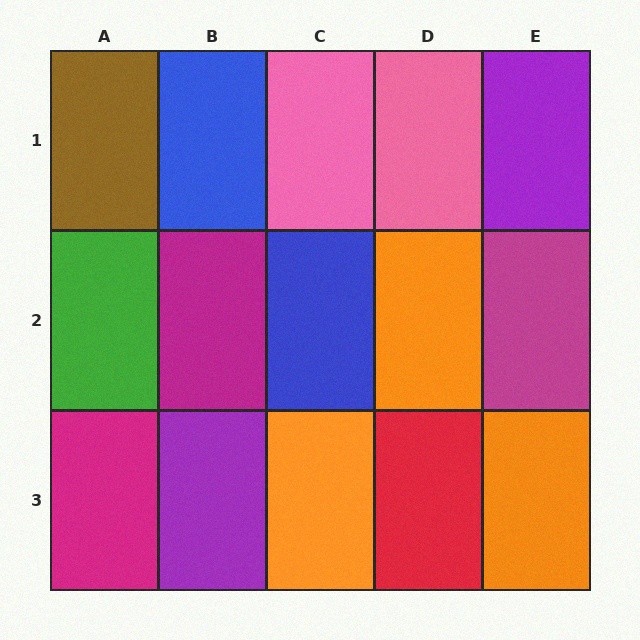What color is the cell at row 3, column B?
Purple.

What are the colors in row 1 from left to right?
Brown, blue, pink, pink, purple.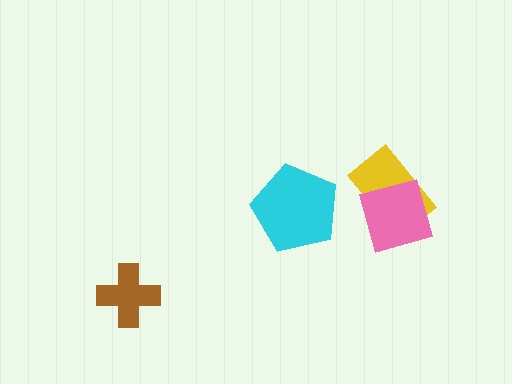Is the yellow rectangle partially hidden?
Yes, it is partially covered by another shape.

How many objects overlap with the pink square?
1 object overlaps with the pink square.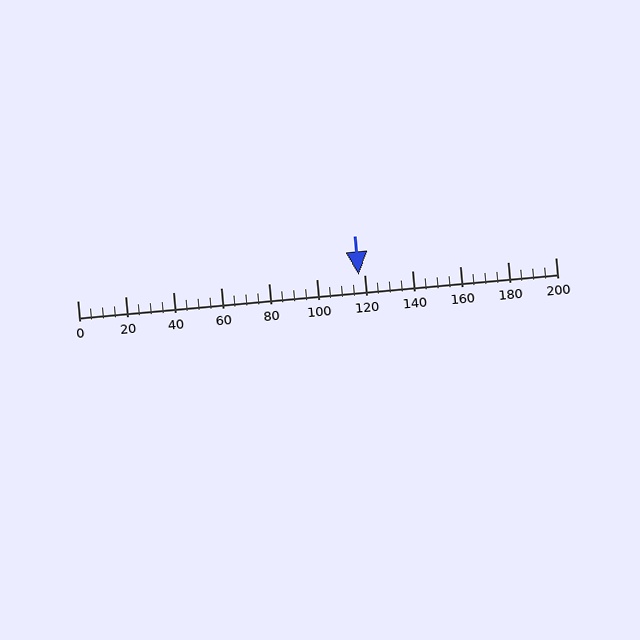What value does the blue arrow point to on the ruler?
The blue arrow points to approximately 118.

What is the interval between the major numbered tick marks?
The major tick marks are spaced 20 units apart.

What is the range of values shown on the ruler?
The ruler shows values from 0 to 200.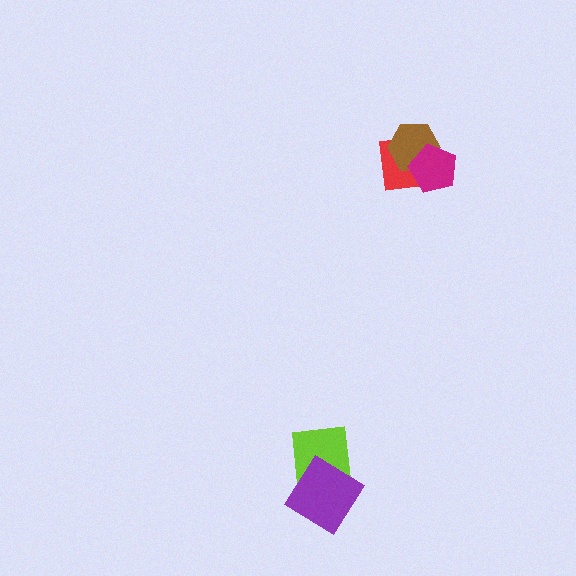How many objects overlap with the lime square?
1 object overlaps with the lime square.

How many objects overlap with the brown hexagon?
2 objects overlap with the brown hexagon.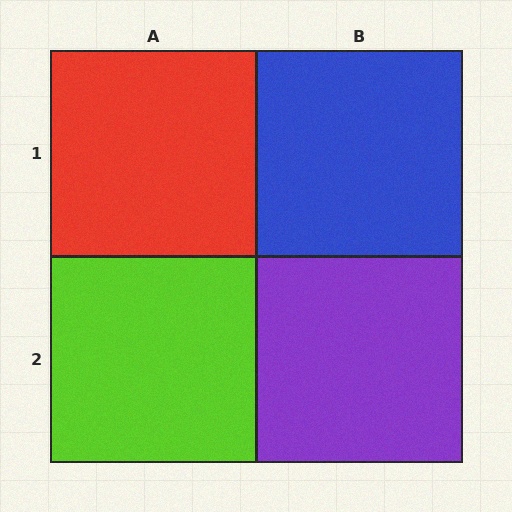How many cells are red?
1 cell is red.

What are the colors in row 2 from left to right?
Lime, purple.